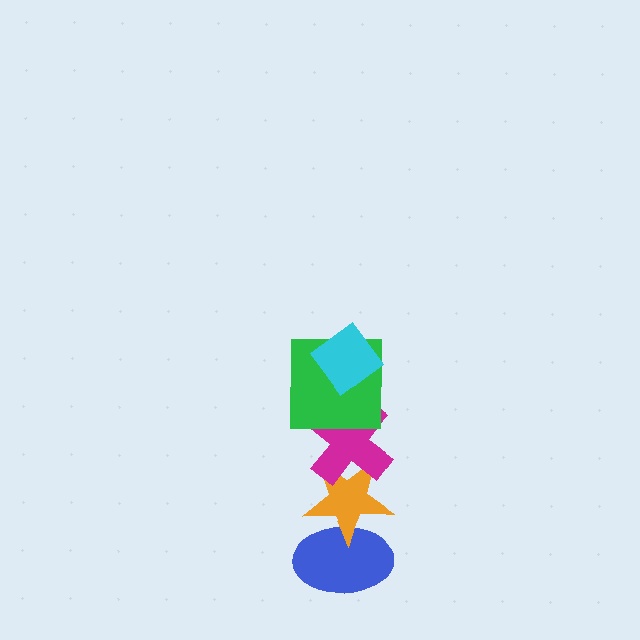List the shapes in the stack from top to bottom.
From top to bottom: the cyan diamond, the green square, the magenta cross, the orange star, the blue ellipse.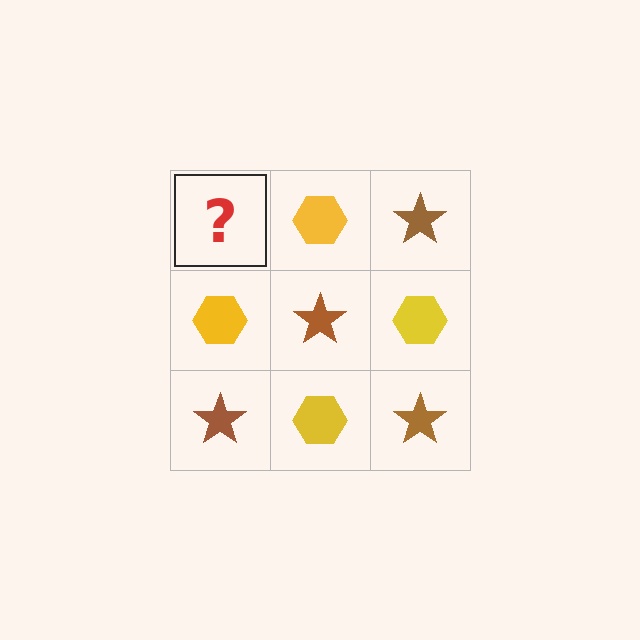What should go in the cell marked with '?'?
The missing cell should contain a brown star.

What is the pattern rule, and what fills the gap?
The rule is that it alternates brown star and yellow hexagon in a checkerboard pattern. The gap should be filled with a brown star.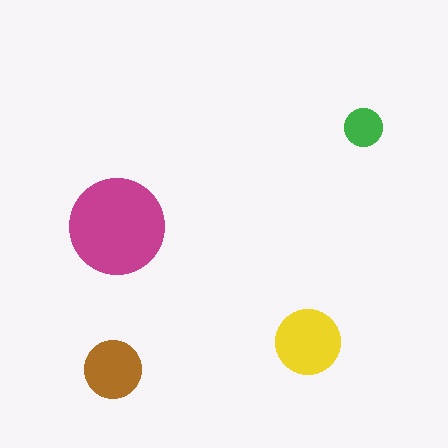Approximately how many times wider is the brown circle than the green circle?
About 1.5 times wider.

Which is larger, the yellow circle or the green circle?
The yellow one.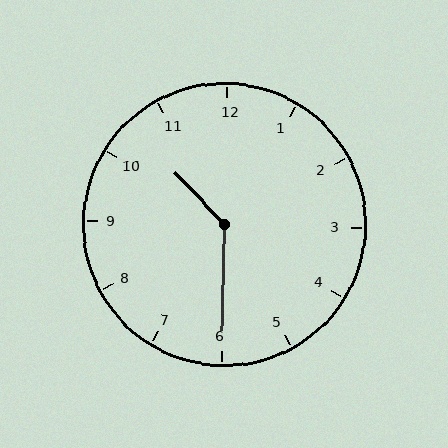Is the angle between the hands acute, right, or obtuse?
It is obtuse.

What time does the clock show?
10:30.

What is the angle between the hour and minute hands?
Approximately 135 degrees.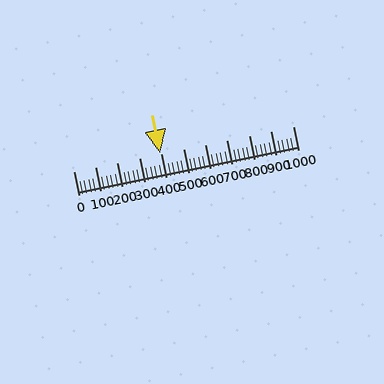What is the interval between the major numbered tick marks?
The major tick marks are spaced 100 units apart.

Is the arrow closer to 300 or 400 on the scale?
The arrow is closer to 400.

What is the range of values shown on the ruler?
The ruler shows values from 0 to 1000.